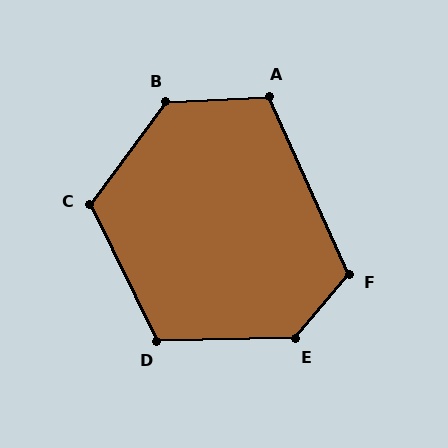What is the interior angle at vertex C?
Approximately 118 degrees (obtuse).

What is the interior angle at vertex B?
Approximately 129 degrees (obtuse).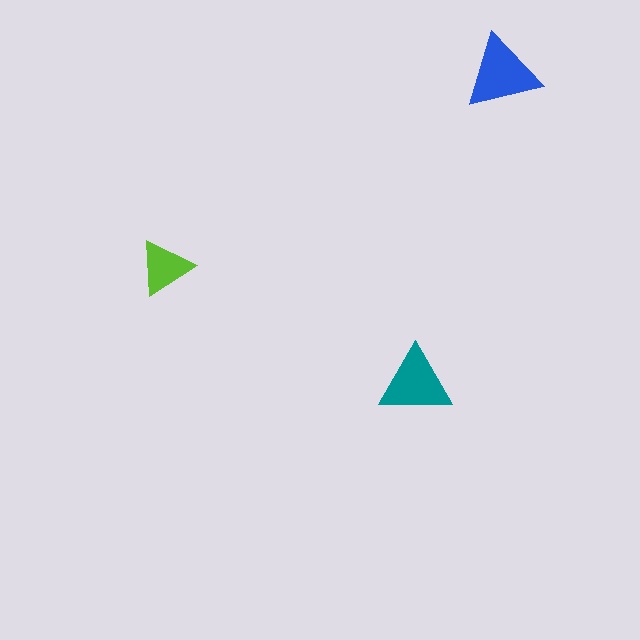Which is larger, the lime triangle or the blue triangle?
The blue one.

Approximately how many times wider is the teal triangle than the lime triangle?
About 1.5 times wider.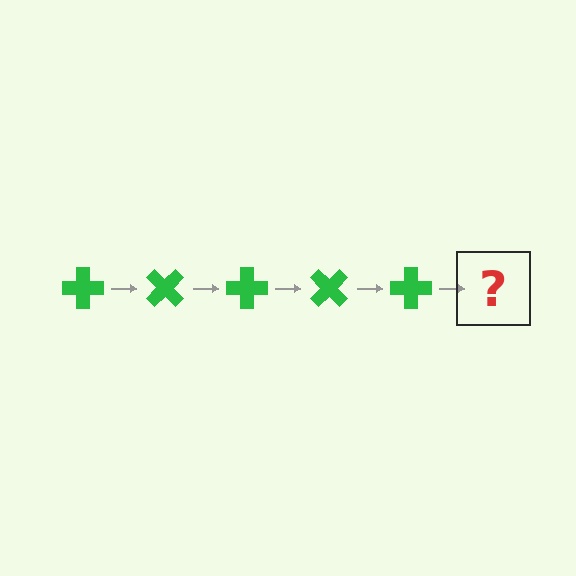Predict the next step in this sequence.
The next step is a green cross rotated 225 degrees.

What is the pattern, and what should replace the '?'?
The pattern is that the cross rotates 45 degrees each step. The '?' should be a green cross rotated 225 degrees.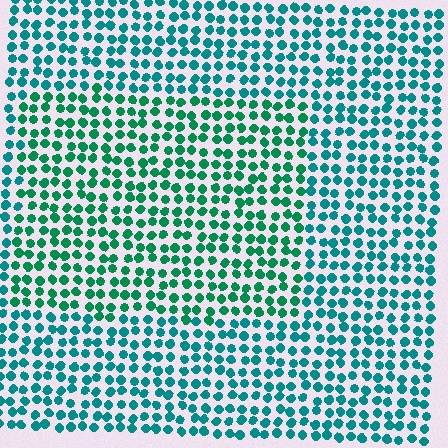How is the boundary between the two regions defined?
The boundary is defined purely by a slight shift in hue (about 25 degrees). Spacing, size, and orientation are identical on both sides.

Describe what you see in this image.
The image is filled with small teal elements in a uniform arrangement. A rectangle-shaped region is visible where the elements are tinted to a slightly different hue, forming a subtle color boundary.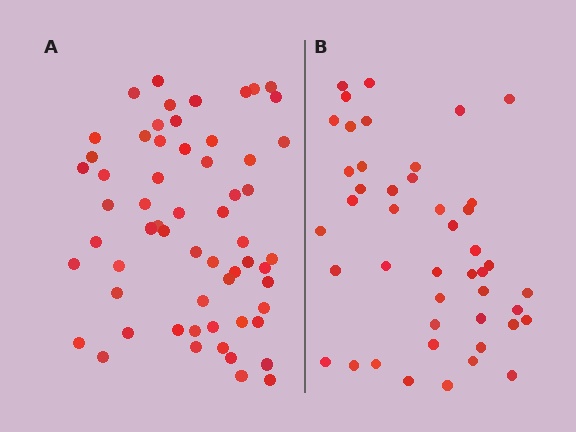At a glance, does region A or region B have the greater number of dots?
Region A (the left region) has more dots.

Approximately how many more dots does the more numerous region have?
Region A has approximately 15 more dots than region B.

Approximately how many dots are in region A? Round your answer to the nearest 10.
About 60 dots.